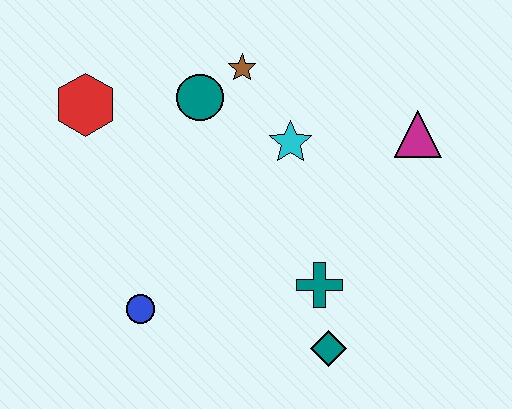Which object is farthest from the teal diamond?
The red hexagon is farthest from the teal diamond.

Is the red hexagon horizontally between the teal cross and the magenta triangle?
No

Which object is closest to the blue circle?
The teal cross is closest to the blue circle.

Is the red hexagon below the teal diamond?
No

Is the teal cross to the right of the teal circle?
Yes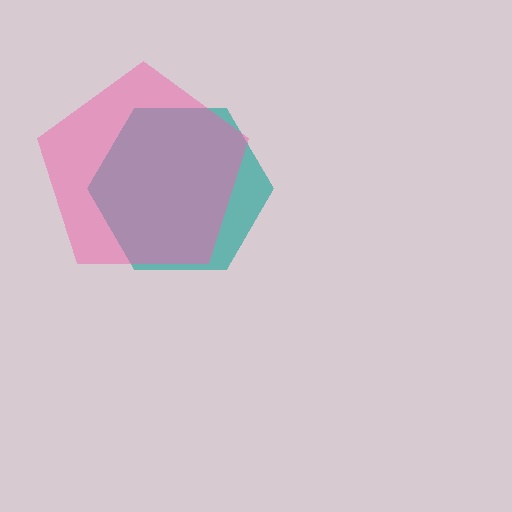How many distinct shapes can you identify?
There are 2 distinct shapes: a teal hexagon, a pink pentagon.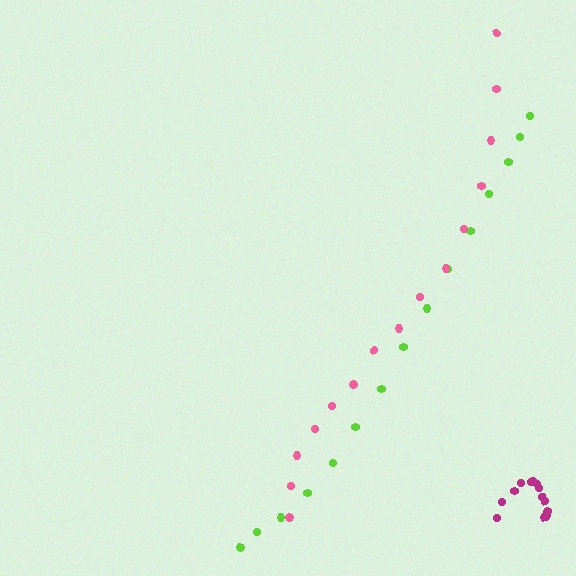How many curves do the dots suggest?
There are 3 distinct paths.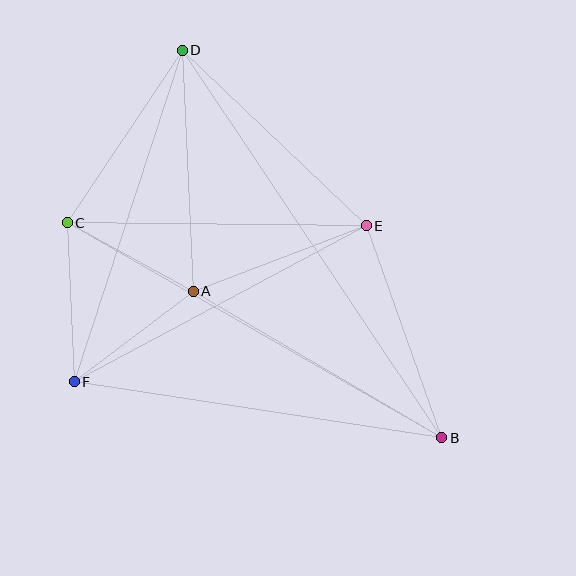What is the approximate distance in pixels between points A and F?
The distance between A and F is approximately 150 pixels.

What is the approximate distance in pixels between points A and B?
The distance between A and B is approximately 289 pixels.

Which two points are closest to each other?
Points A and C are closest to each other.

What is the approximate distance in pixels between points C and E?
The distance between C and E is approximately 299 pixels.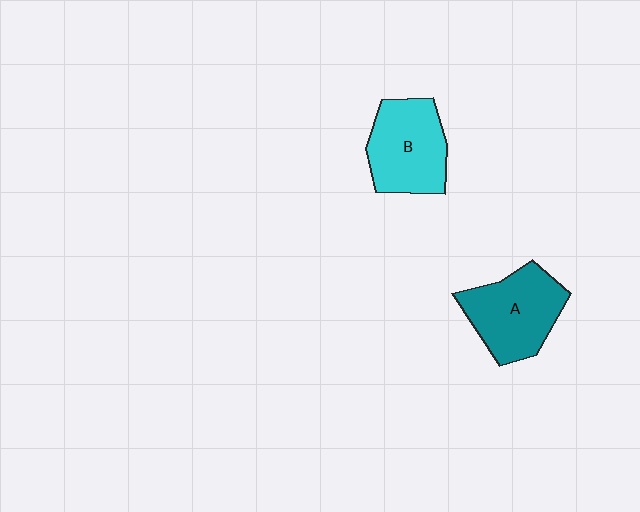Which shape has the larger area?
Shape A (teal).